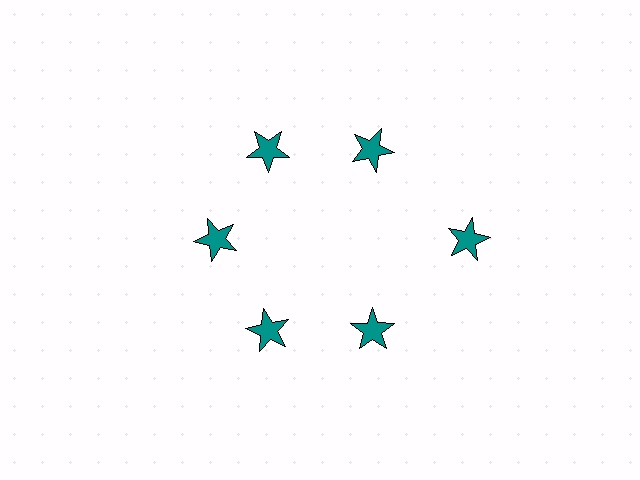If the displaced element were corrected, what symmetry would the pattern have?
It would have 6-fold rotational symmetry — the pattern would map onto itself every 60 degrees.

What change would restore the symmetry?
The symmetry would be restored by moving it inward, back onto the ring so that all 6 stars sit at equal angles and equal distance from the center.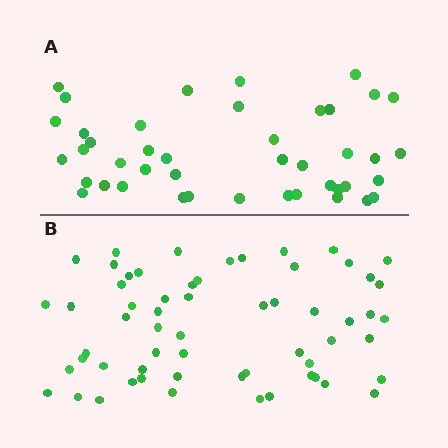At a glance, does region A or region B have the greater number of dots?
Region B (the bottom region) has more dots.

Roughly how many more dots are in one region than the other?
Region B has approximately 15 more dots than region A.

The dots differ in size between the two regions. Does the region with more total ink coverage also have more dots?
No. Region A has more total ink coverage because its dots are larger, but region B actually contains more individual dots. Total area can be misleading — the number of items is what matters here.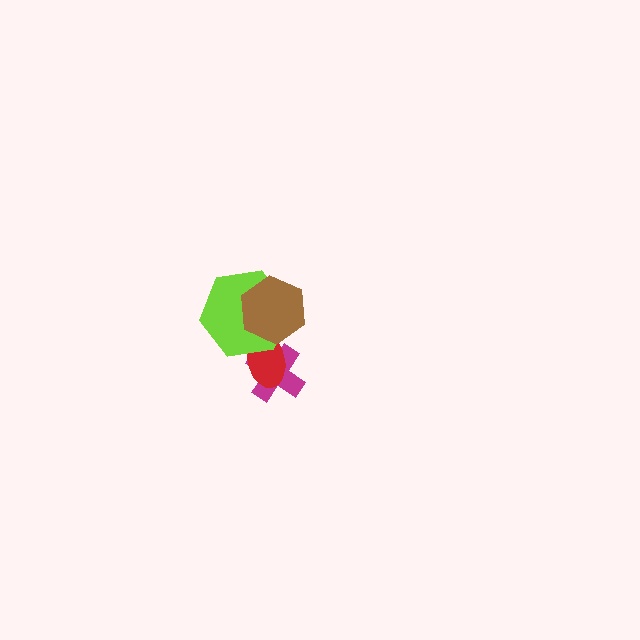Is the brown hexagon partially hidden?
No, no other shape covers it.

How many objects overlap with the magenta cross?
2 objects overlap with the magenta cross.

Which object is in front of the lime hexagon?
The brown hexagon is in front of the lime hexagon.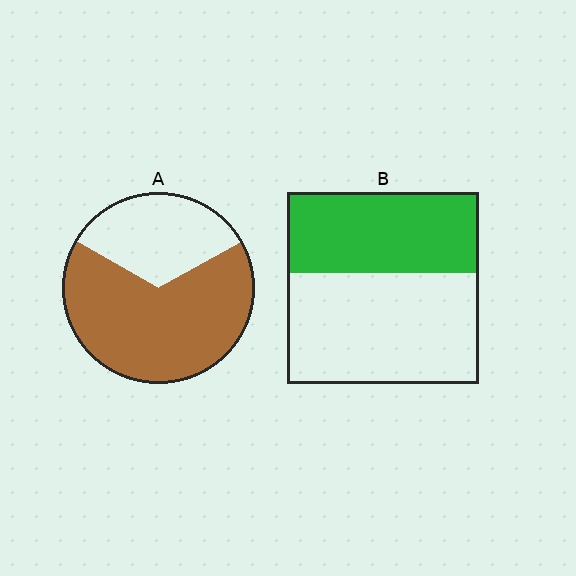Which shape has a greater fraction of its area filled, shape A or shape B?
Shape A.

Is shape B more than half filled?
No.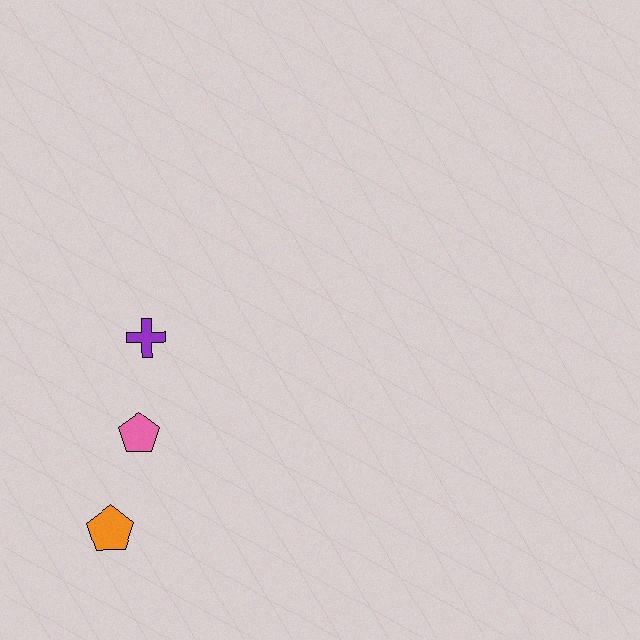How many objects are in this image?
There are 3 objects.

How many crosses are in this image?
There is 1 cross.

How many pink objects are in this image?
There is 1 pink object.